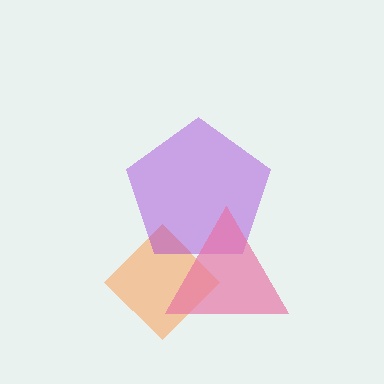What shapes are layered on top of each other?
The layered shapes are: an orange diamond, a purple pentagon, a pink triangle.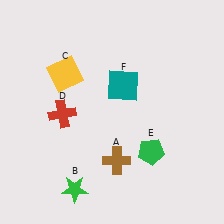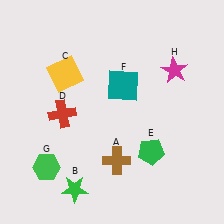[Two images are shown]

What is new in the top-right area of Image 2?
A magenta star (H) was added in the top-right area of Image 2.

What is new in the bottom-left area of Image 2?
A green hexagon (G) was added in the bottom-left area of Image 2.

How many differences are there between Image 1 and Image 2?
There are 2 differences between the two images.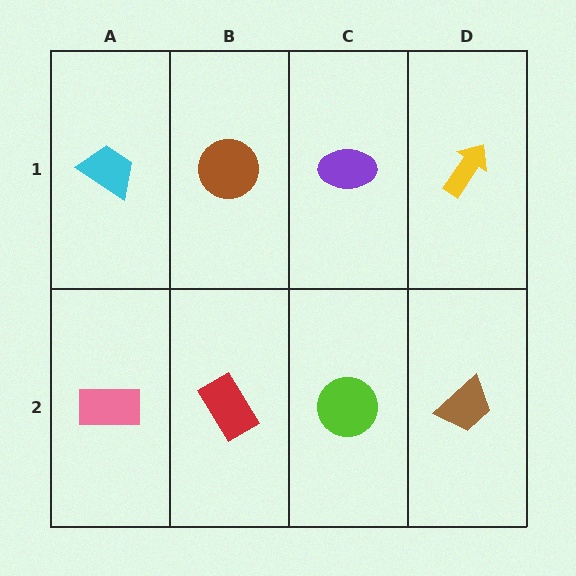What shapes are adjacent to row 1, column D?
A brown trapezoid (row 2, column D), a purple ellipse (row 1, column C).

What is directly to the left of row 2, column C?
A red rectangle.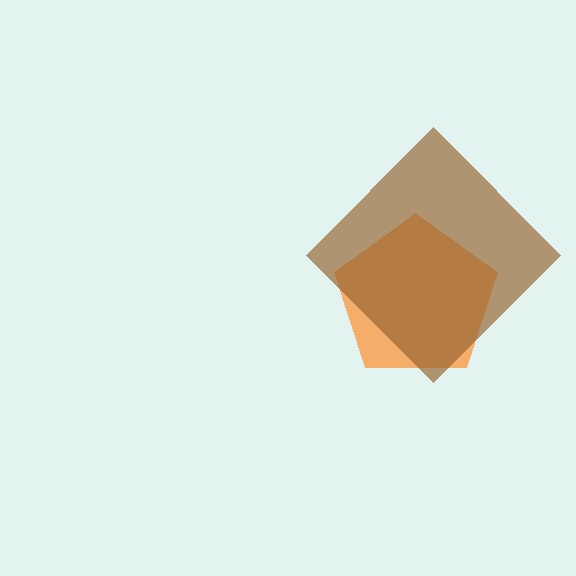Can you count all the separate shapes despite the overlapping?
Yes, there are 2 separate shapes.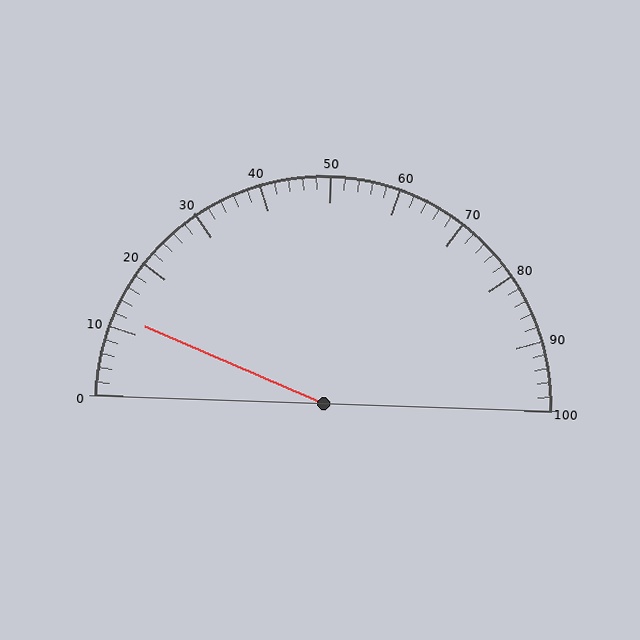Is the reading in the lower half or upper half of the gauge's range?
The reading is in the lower half of the range (0 to 100).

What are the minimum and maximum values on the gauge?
The gauge ranges from 0 to 100.